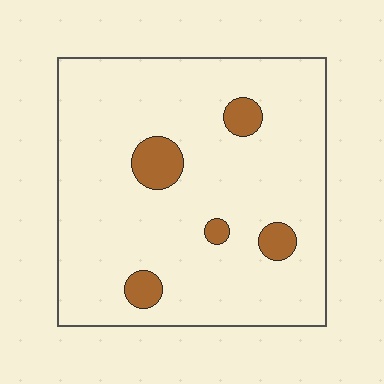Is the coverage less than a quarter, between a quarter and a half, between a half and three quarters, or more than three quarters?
Less than a quarter.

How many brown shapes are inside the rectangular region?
5.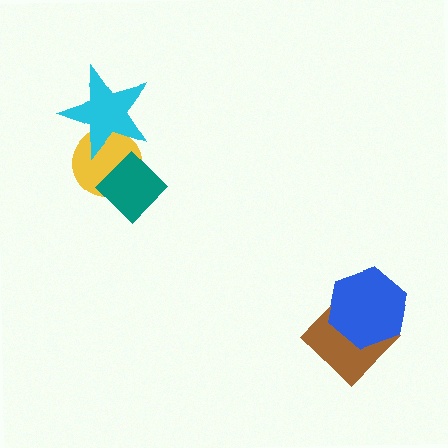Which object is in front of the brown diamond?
The blue hexagon is in front of the brown diamond.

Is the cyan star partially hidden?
No, no other shape covers it.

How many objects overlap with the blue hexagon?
1 object overlaps with the blue hexagon.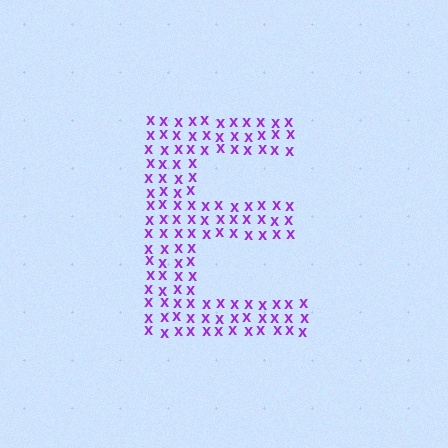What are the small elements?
The small elements are letter X's.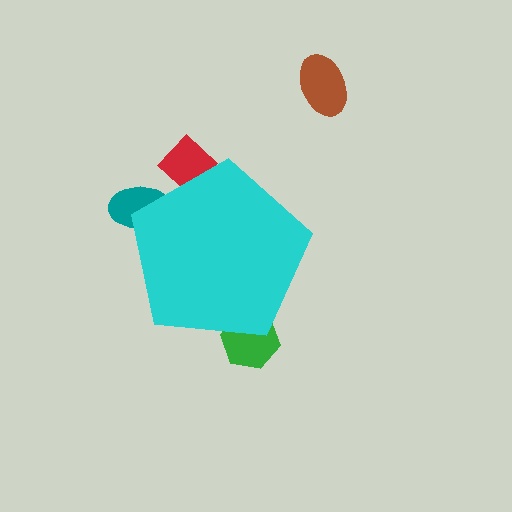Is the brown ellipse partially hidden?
No, the brown ellipse is fully visible.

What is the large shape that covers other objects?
A cyan pentagon.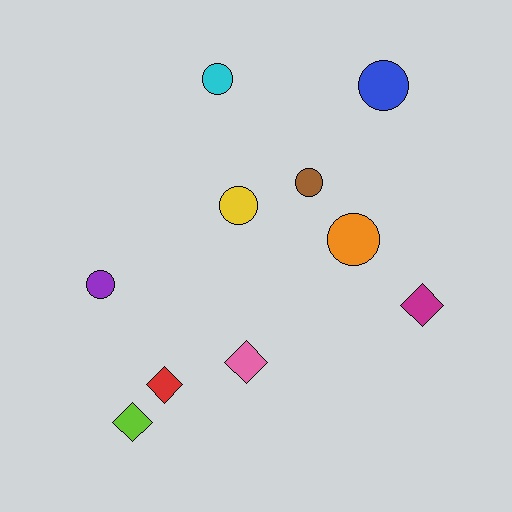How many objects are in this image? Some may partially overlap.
There are 10 objects.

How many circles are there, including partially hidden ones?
There are 6 circles.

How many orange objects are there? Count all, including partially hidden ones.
There is 1 orange object.